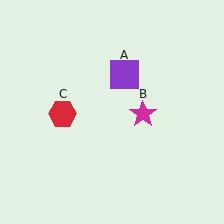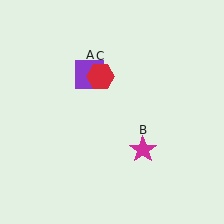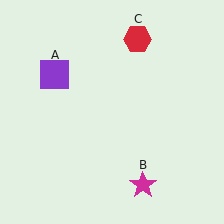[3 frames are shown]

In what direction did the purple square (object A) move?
The purple square (object A) moved left.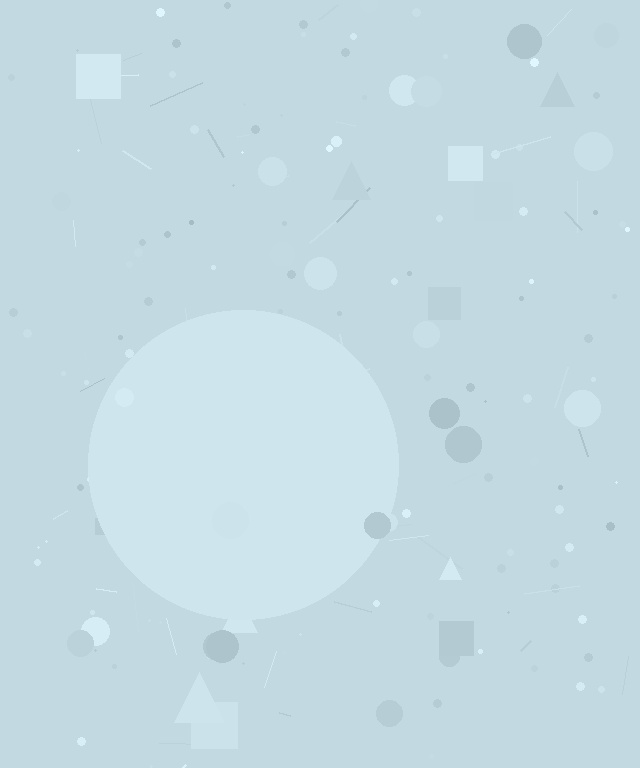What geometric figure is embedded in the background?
A circle is embedded in the background.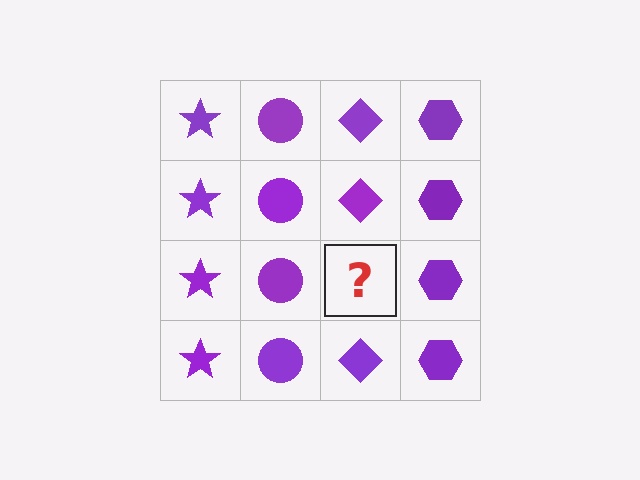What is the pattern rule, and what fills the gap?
The rule is that each column has a consistent shape. The gap should be filled with a purple diamond.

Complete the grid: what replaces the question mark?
The question mark should be replaced with a purple diamond.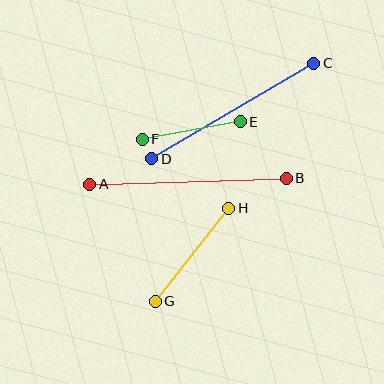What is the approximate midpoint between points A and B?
The midpoint is at approximately (188, 181) pixels.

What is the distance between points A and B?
The distance is approximately 196 pixels.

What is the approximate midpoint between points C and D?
The midpoint is at approximately (233, 111) pixels.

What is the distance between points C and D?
The distance is approximately 188 pixels.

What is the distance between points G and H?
The distance is approximately 118 pixels.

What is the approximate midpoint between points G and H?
The midpoint is at approximately (192, 255) pixels.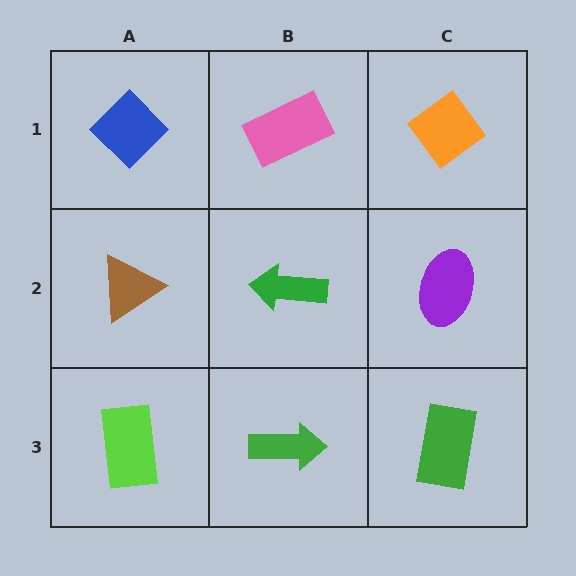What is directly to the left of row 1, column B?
A blue diamond.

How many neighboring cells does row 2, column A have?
3.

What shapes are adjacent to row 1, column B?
A green arrow (row 2, column B), a blue diamond (row 1, column A), an orange diamond (row 1, column C).